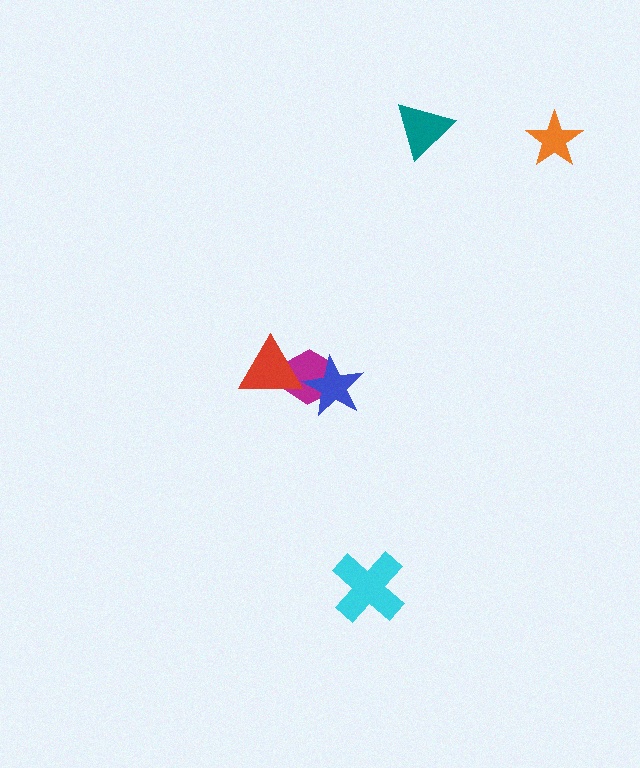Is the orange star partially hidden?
No, no other shape covers it.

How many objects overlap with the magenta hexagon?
2 objects overlap with the magenta hexagon.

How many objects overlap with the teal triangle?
0 objects overlap with the teal triangle.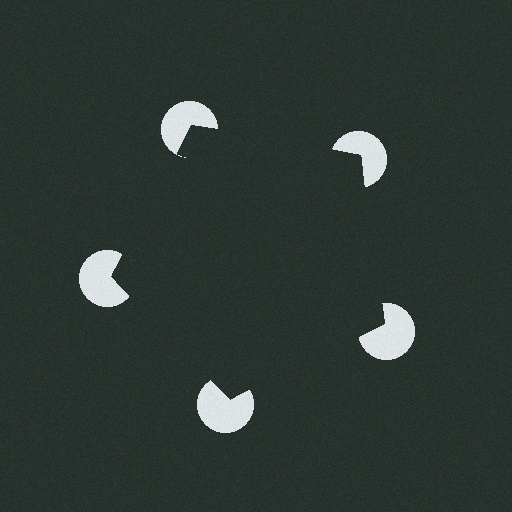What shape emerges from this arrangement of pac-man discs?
An illusory pentagon — its edges are inferred from the aligned wedge cuts in the pac-man discs, not physically drawn.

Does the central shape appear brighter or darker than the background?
It typically appears slightly darker than the background, even though no actual brightness change is drawn.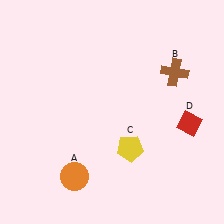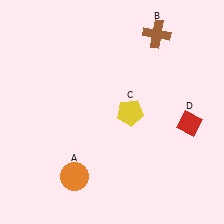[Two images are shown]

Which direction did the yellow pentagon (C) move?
The yellow pentagon (C) moved up.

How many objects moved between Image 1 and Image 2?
2 objects moved between the two images.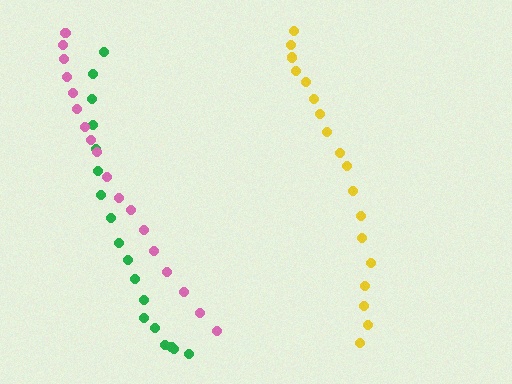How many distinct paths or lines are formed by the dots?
There are 3 distinct paths.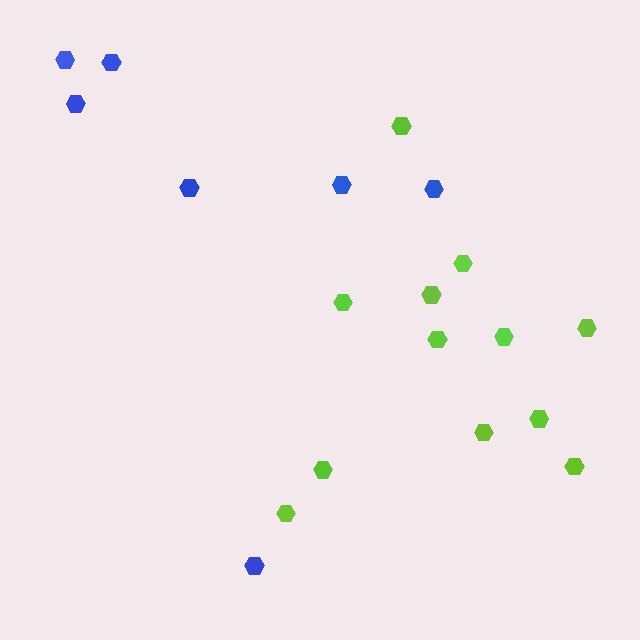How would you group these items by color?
There are 2 groups: one group of lime hexagons (12) and one group of blue hexagons (7).